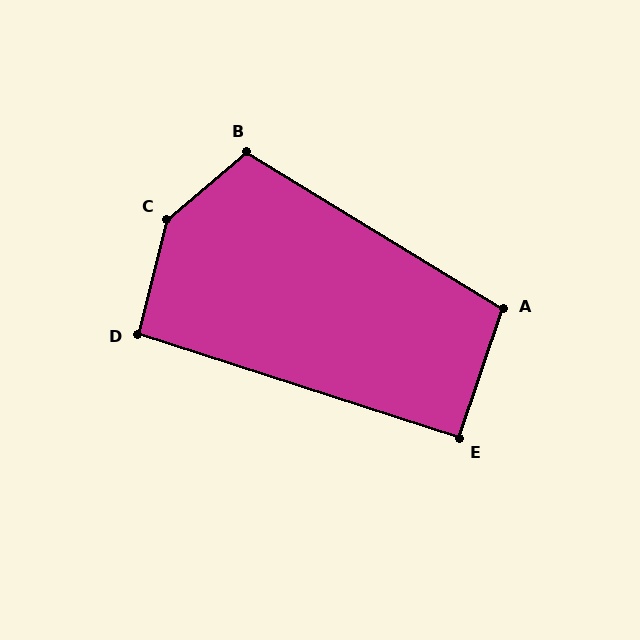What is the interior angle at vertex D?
Approximately 94 degrees (approximately right).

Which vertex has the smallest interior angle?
E, at approximately 90 degrees.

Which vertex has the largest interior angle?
C, at approximately 144 degrees.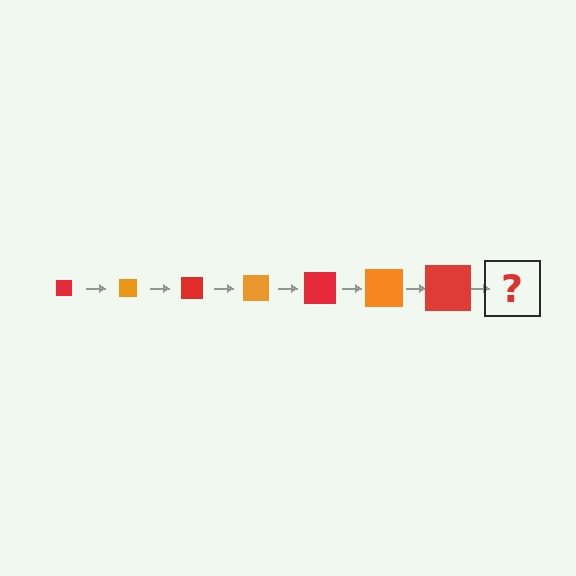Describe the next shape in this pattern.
It should be an orange square, larger than the previous one.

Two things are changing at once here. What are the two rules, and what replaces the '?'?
The two rules are that the square grows larger each step and the color cycles through red and orange. The '?' should be an orange square, larger than the previous one.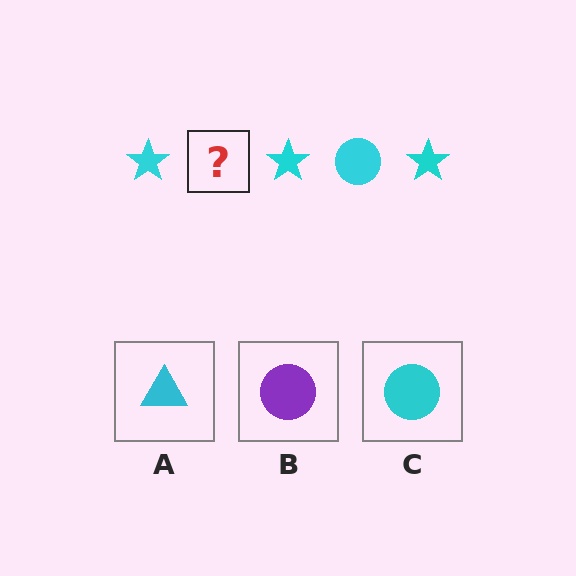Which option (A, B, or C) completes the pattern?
C.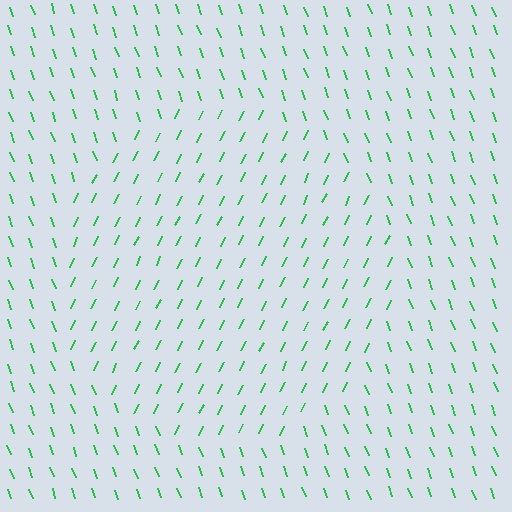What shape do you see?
I see a circle.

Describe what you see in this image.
The image is filled with small green line segments. A circle region in the image has lines oriented differently from the surrounding lines, creating a visible texture boundary.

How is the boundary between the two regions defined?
The boundary is defined purely by a change in line orientation (approximately 45 degrees difference). All lines are the same color and thickness.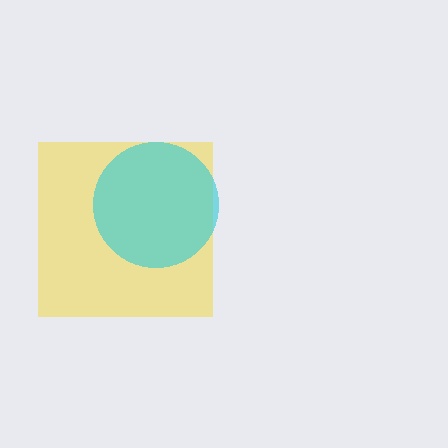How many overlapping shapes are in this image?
There are 2 overlapping shapes in the image.